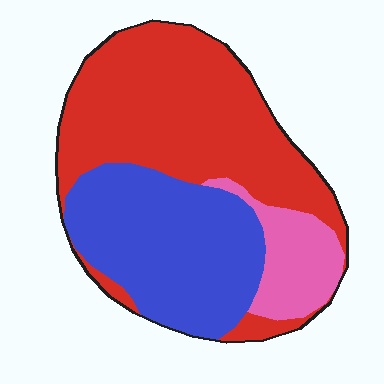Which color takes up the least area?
Pink, at roughly 10%.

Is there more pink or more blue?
Blue.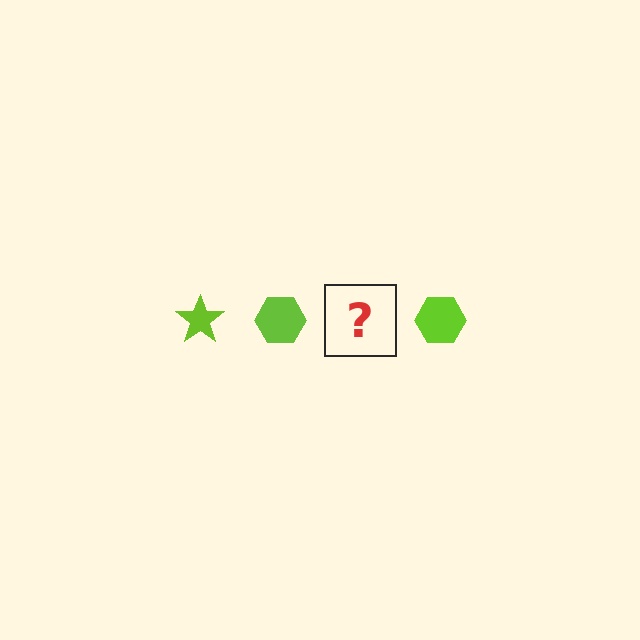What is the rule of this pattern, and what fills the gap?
The rule is that the pattern cycles through star, hexagon shapes in lime. The gap should be filled with a lime star.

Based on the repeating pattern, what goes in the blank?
The blank should be a lime star.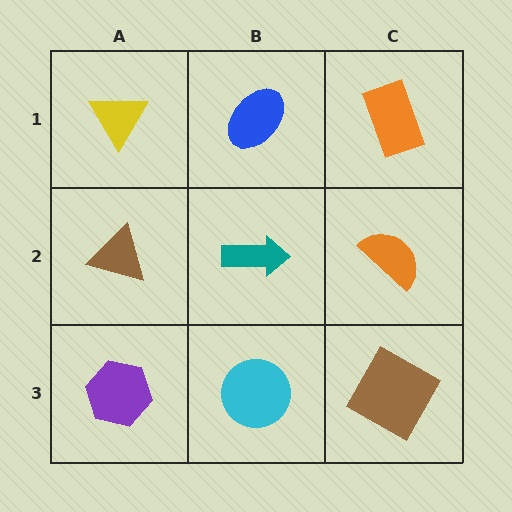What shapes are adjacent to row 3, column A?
A brown triangle (row 2, column A), a cyan circle (row 3, column B).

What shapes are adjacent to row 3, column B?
A teal arrow (row 2, column B), a purple hexagon (row 3, column A), a brown square (row 3, column C).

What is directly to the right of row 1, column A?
A blue ellipse.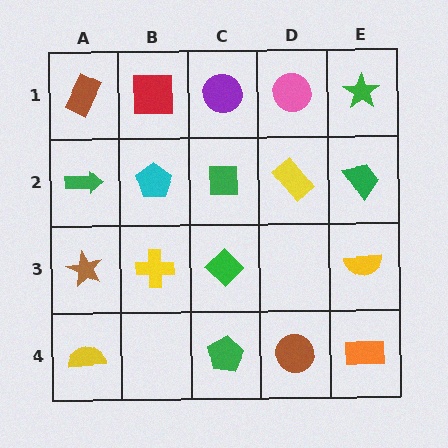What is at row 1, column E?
A green star.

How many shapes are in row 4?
4 shapes.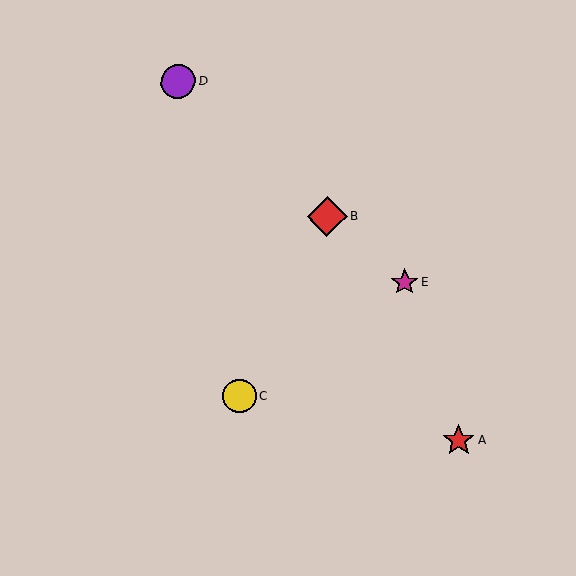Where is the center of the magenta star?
The center of the magenta star is at (405, 282).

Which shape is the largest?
The red diamond (labeled B) is the largest.